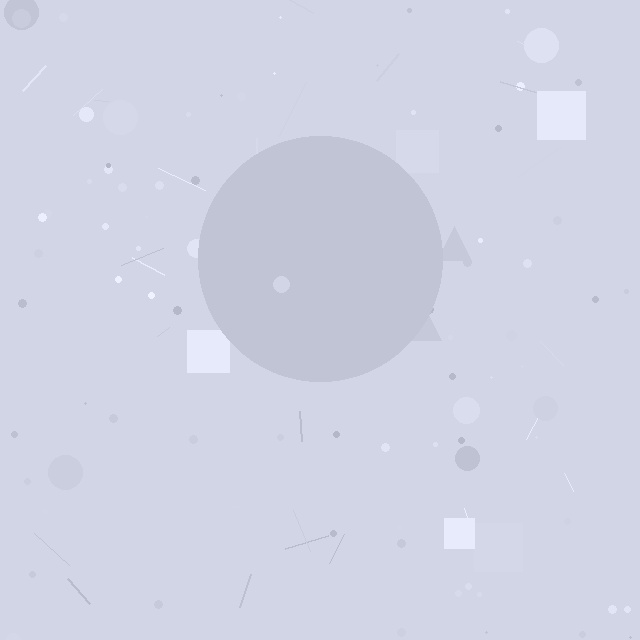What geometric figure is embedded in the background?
A circle is embedded in the background.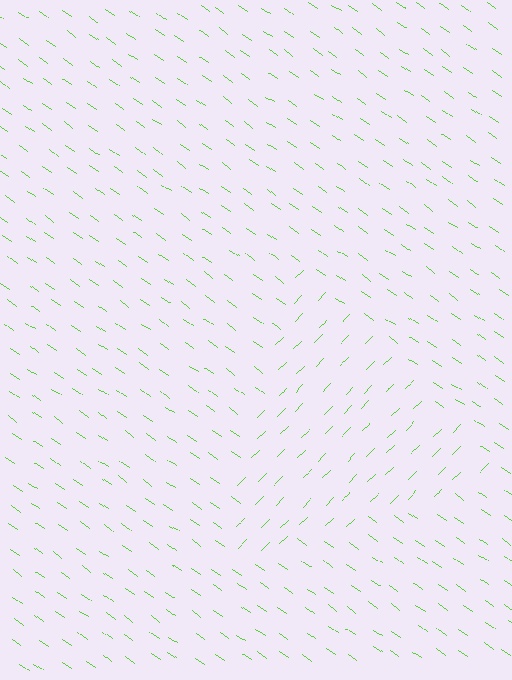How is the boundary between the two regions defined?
The boundary is defined purely by a change in line orientation (approximately 79 degrees difference). All lines are the same color and thickness.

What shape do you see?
I see a triangle.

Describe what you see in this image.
The image is filled with small lime line segments. A triangle region in the image has lines oriented differently from the surrounding lines, creating a visible texture boundary.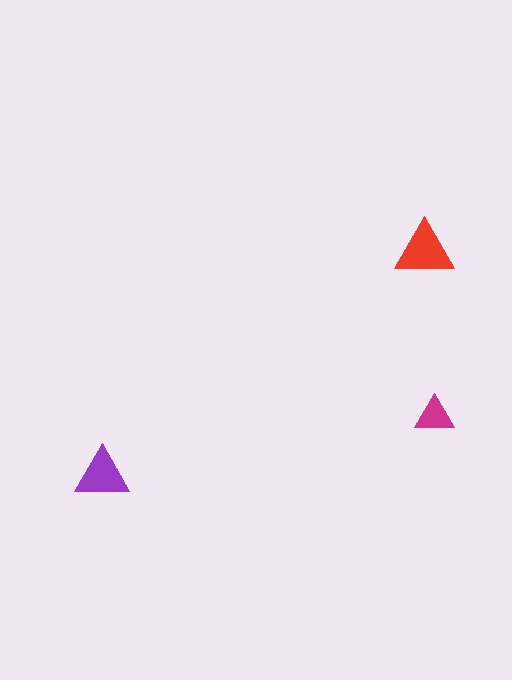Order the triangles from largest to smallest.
the red one, the purple one, the magenta one.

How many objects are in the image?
There are 3 objects in the image.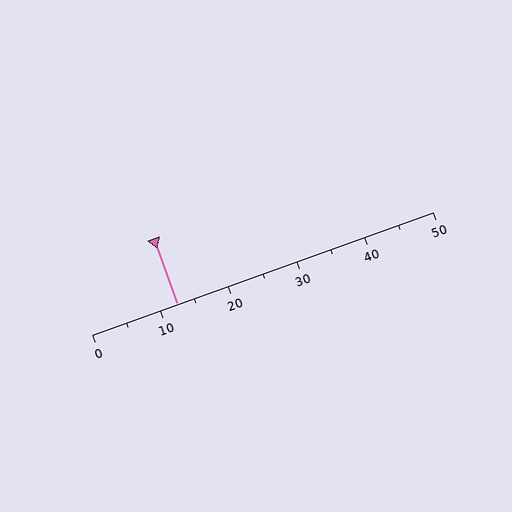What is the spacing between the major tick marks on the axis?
The major ticks are spaced 10 apart.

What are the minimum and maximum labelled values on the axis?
The axis runs from 0 to 50.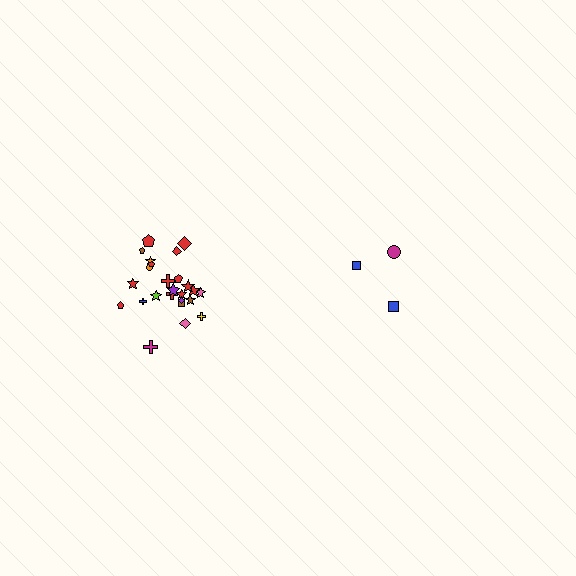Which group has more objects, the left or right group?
The left group.